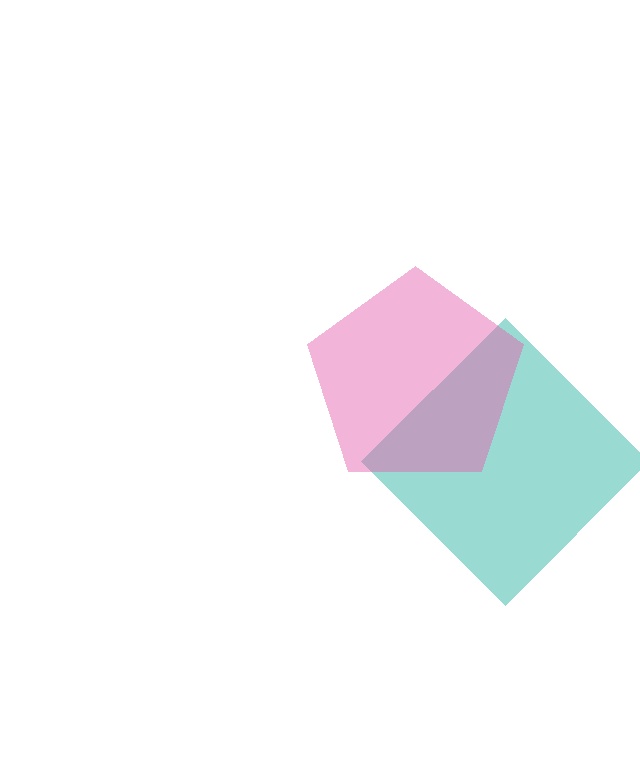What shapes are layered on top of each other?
The layered shapes are: a teal diamond, a pink pentagon.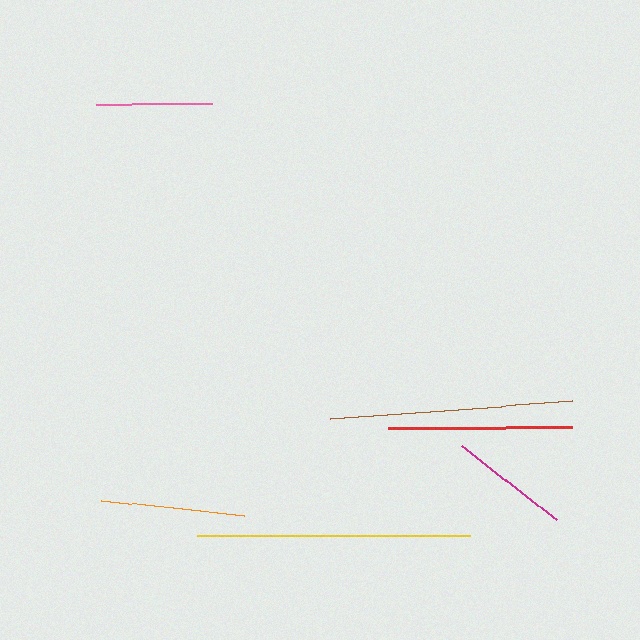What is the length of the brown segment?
The brown segment is approximately 242 pixels long.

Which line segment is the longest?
The yellow line is the longest at approximately 273 pixels.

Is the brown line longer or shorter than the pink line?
The brown line is longer than the pink line.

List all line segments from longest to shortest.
From longest to shortest: yellow, brown, red, orange, magenta, pink.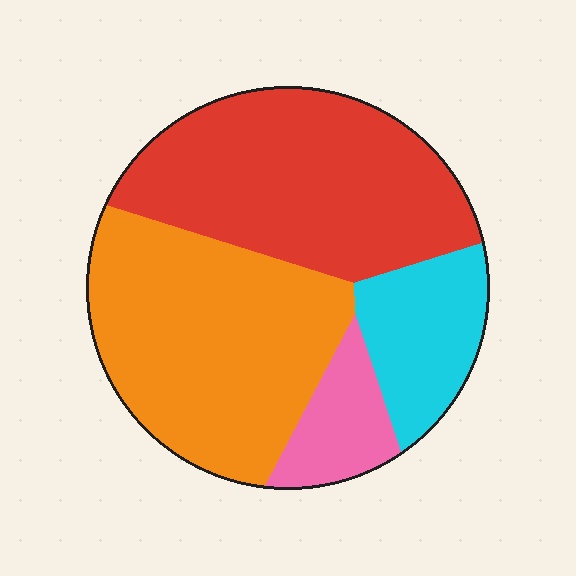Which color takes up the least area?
Pink, at roughly 10%.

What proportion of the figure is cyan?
Cyan covers 14% of the figure.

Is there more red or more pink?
Red.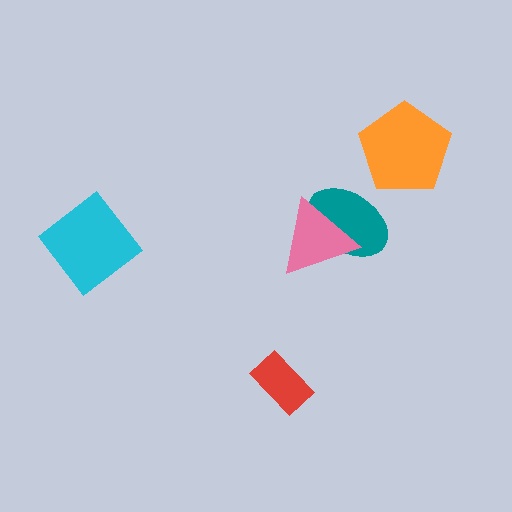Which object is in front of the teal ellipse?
The pink triangle is in front of the teal ellipse.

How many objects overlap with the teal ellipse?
1 object overlaps with the teal ellipse.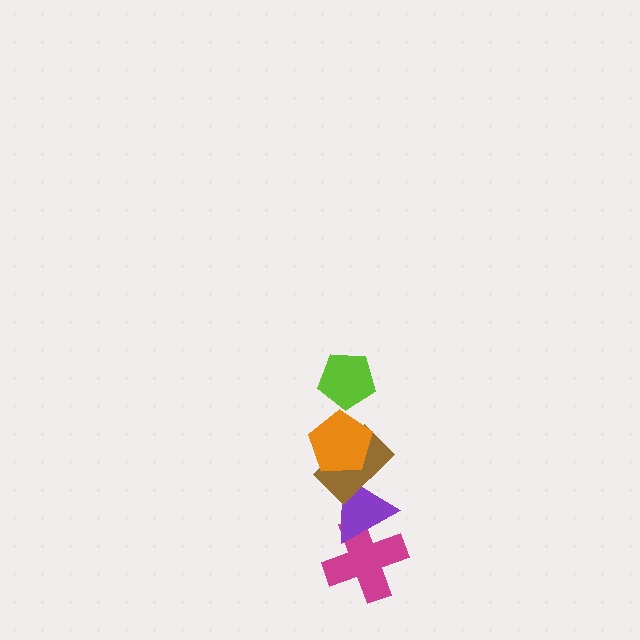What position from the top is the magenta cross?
The magenta cross is 5th from the top.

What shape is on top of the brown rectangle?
The orange pentagon is on top of the brown rectangle.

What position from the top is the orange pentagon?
The orange pentagon is 2nd from the top.